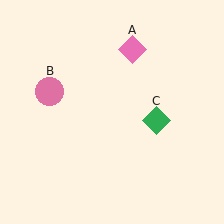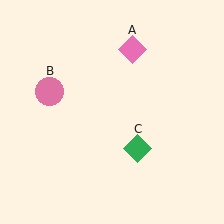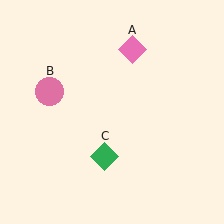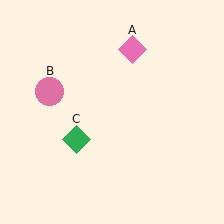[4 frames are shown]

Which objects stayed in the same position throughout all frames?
Pink diamond (object A) and pink circle (object B) remained stationary.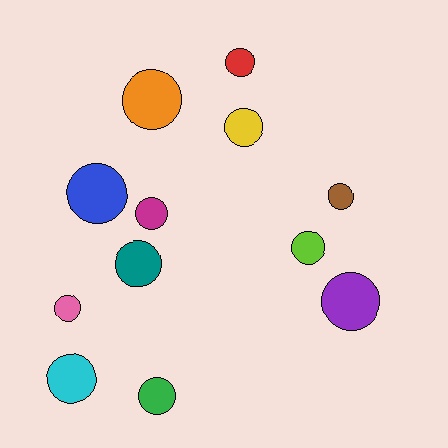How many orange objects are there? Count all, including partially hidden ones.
There is 1 orange object.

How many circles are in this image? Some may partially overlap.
There are 12 circles.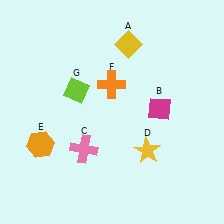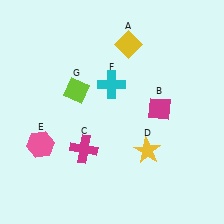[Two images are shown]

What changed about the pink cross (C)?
In Image 1, C is pink. In Image 2, it changed to magenta.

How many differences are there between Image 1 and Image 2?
There are 3 differences between the two images.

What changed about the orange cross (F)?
In Image 1, F is orange. In Image 2, it changed to cyan.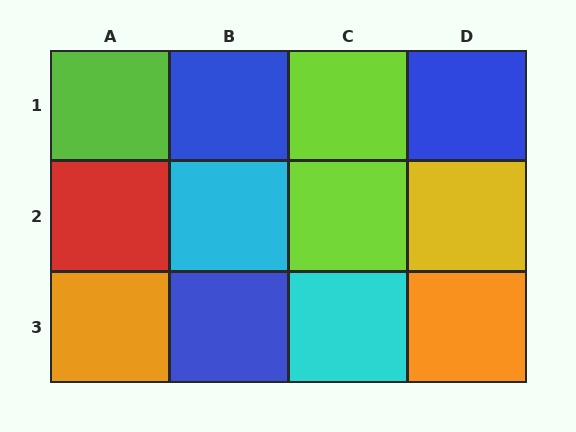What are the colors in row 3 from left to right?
Orange, blue, cyan, orange.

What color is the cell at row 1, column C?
Lime.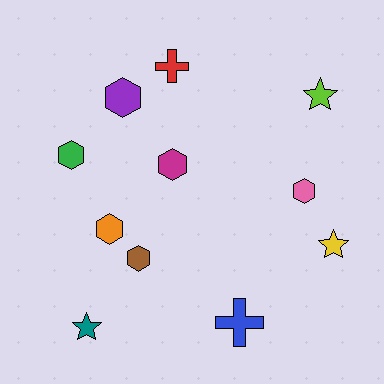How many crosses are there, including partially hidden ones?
There are 2 crosses.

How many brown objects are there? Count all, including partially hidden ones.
There is 1 brown object.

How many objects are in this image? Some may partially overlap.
There are 11 objects.